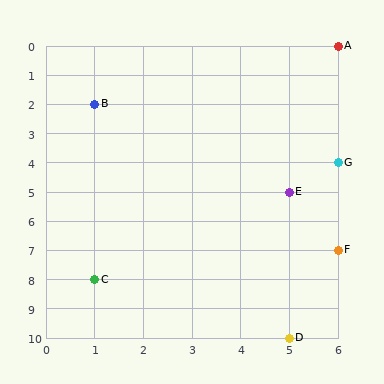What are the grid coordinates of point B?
Point B is at grid coordinates (1, 2).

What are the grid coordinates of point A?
Point A is at grid coordinates (6, 0).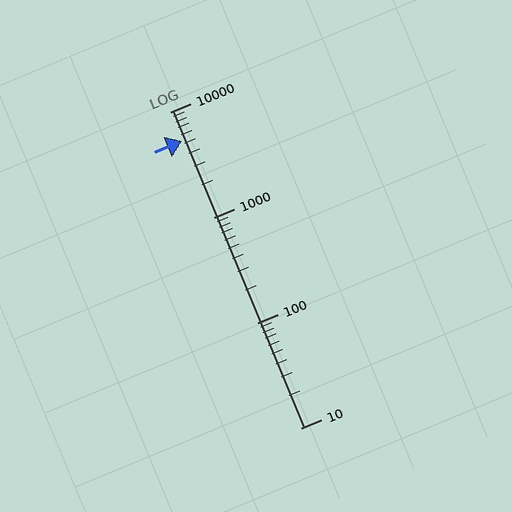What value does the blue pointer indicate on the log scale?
The pointer indicates approximately 5300.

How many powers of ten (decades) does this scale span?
The scale spans 3 decades, from 10 to 10000.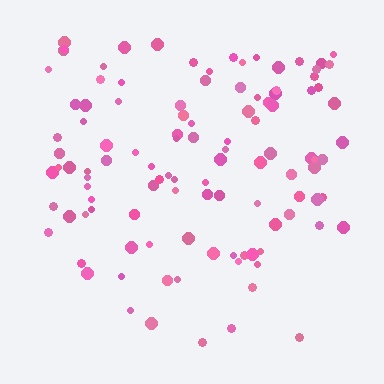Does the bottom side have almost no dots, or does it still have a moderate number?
Still a moderate number, just noticeably fewer than the top.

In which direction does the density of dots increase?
From bottom to top, with the top side densest.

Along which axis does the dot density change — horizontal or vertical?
Vertical.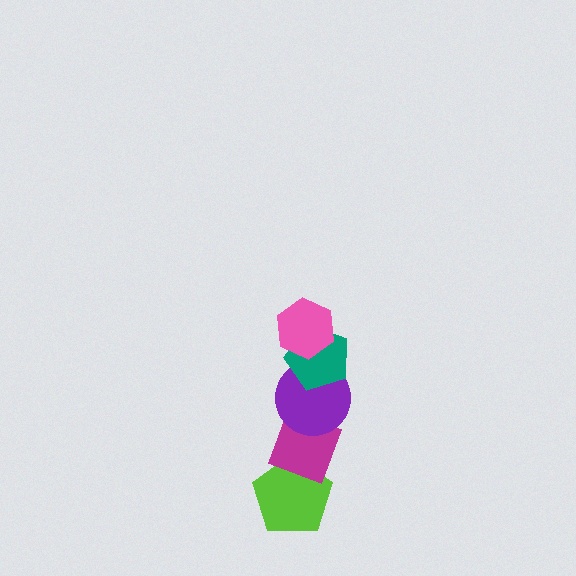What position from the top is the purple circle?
The purple circle is 3rd from the top.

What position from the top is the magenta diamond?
The magenta diamond is 4th from the top.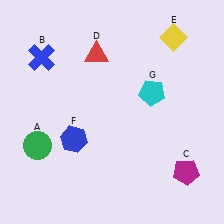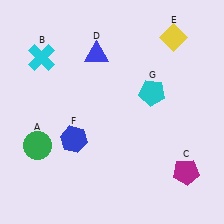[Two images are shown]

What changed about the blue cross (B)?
In Image 1, B is blue. In Image 2, it changed to cyan.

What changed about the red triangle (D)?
In Image 1, D is red. In Image 2, it changed to blue.